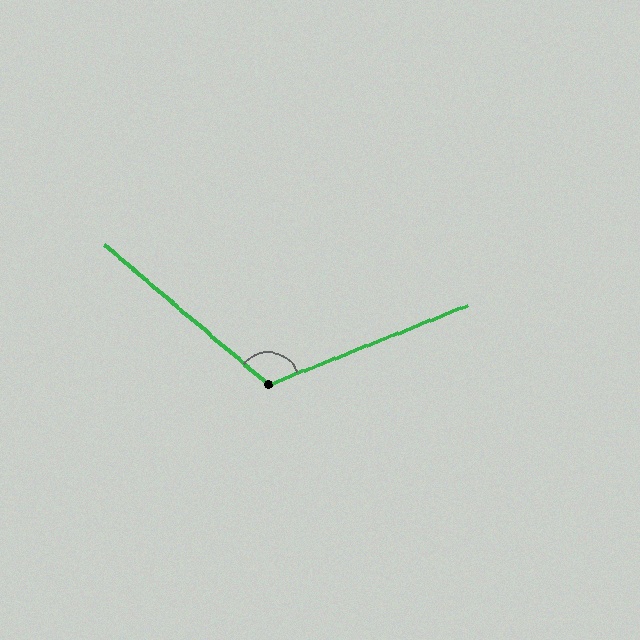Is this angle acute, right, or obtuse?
It is obtuse.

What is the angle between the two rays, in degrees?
Approximately 118 degrees.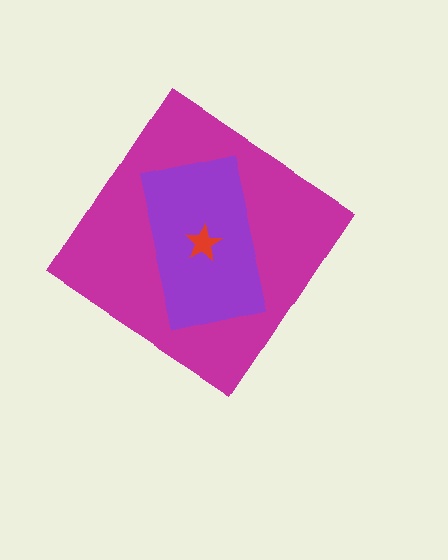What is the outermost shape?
The magenta diamond.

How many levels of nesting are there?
3.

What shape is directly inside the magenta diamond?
The purple rectangle.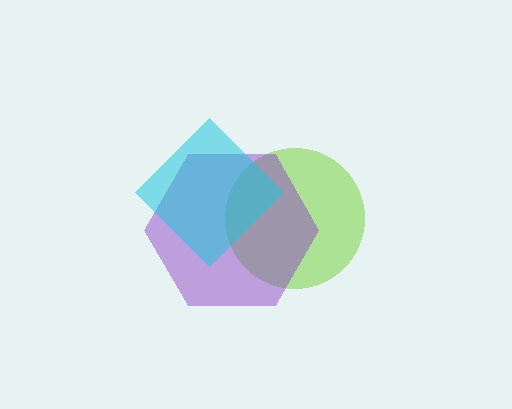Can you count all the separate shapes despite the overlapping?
Yes, there are 3 separate shapes.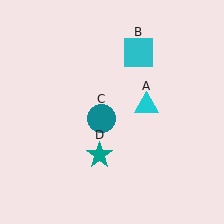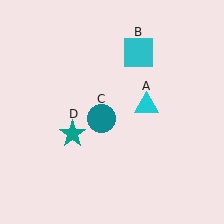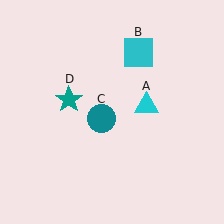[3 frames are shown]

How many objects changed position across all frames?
1 object changed position: teal star (object D).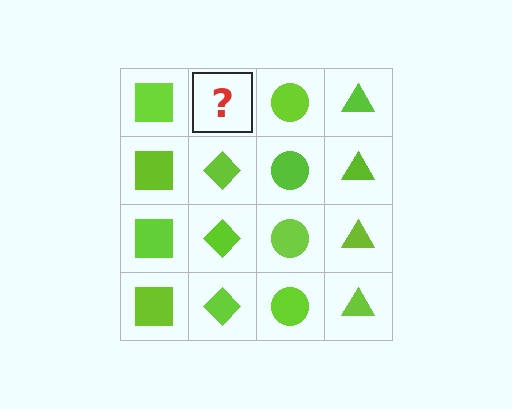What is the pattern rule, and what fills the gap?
The rule is that each column has a consistent shape. The gap should be filled with a lime diamond.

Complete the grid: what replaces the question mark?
The question mark should be replaced with a lime diamond.